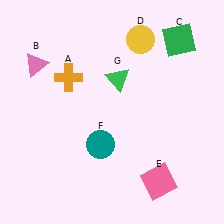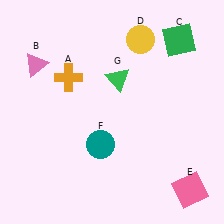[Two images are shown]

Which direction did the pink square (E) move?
The pink square (E) moved right.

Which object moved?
The pink square (E) moved right.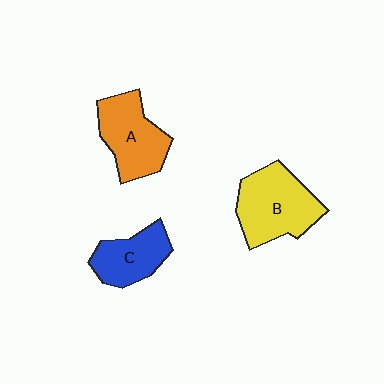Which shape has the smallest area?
Shape C (blue).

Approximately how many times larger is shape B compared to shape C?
Approximately 1.5 times.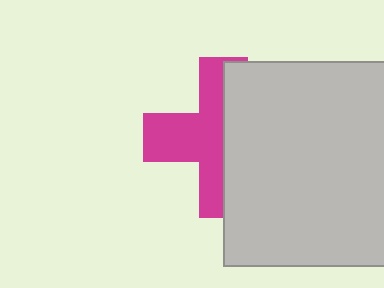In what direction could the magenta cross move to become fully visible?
The magenta cross could move left. That would shift it out from behind the light gray square entirely.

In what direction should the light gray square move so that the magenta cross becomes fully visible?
The light gray square should move right. That is the shortest direction to clear the overlap and leave the magenta cross fully visible.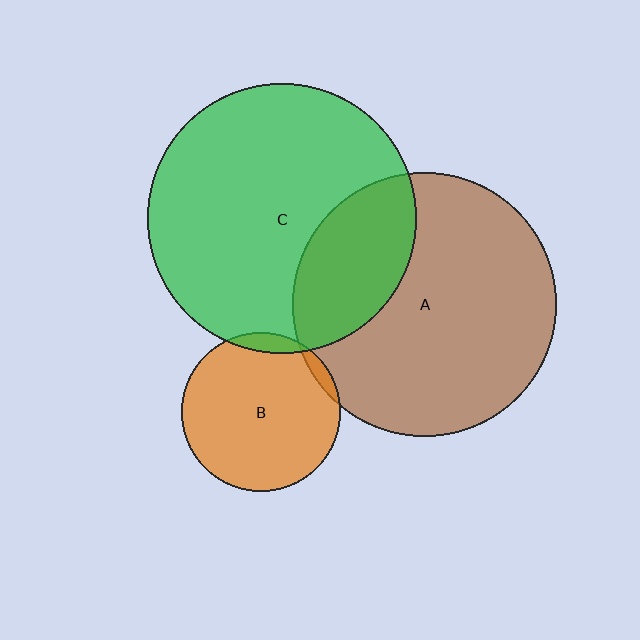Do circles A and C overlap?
Yes.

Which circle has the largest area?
Circle C (green).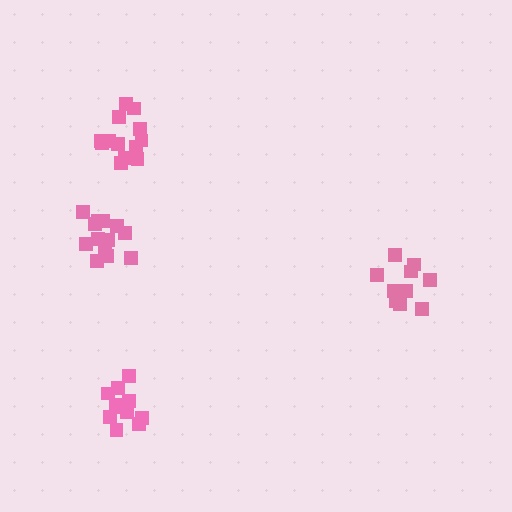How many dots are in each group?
Group 1: 10 dots, Group 2: 12 dots, Group 3: 13 dots, Group 4: 13 dots (48 total).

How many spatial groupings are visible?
There are 4 spatial groupings.